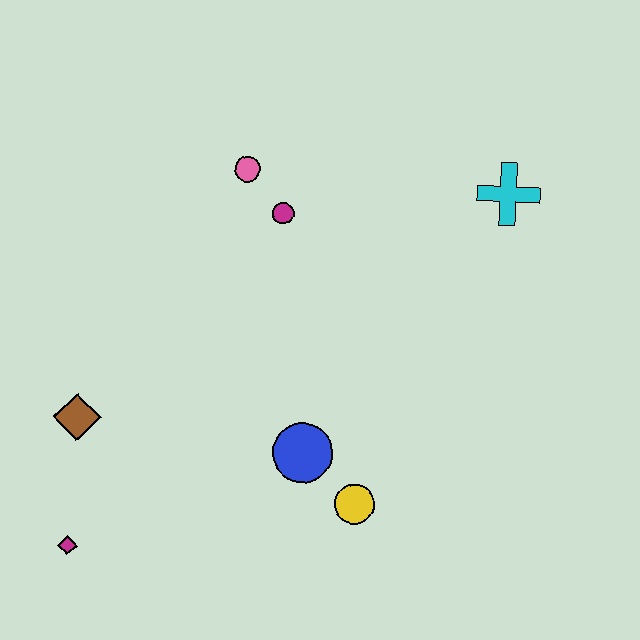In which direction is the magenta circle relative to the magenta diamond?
The magenta circle is above the magenta diamond.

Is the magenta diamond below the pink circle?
Yes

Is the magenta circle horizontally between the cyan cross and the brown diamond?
Yes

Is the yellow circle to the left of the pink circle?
No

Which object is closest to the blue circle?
The yellow circle is closest to the blue circle.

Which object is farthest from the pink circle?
The magenta diamond is farthest from the pink circle.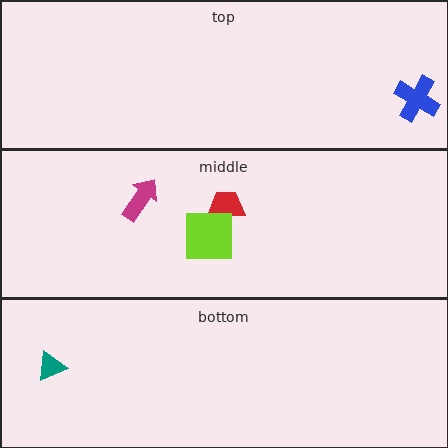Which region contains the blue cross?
The top region.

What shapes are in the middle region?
The magenta arrow, the red trapezoid, the lime square.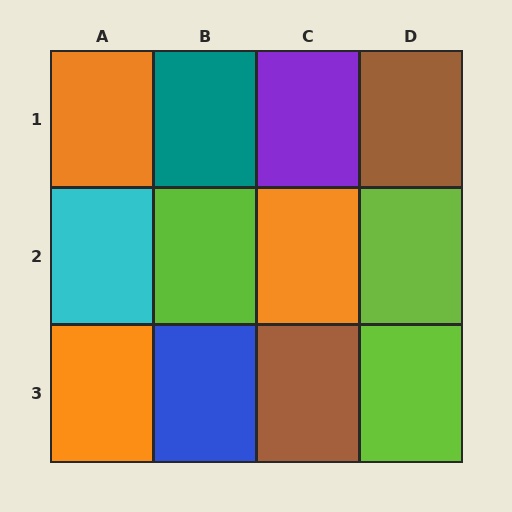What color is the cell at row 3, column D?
Lime.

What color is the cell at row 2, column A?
Cyan.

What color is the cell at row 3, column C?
Brown.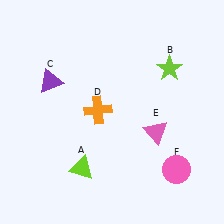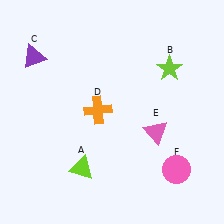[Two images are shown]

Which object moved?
The purple triangle (C) moved up.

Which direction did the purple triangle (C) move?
The purple triangle (C) moved up.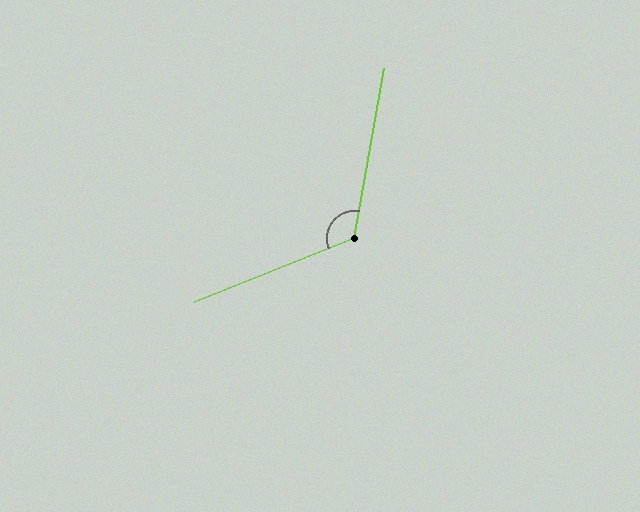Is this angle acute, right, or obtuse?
It is obtuse.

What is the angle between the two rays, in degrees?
Approximately 122 degrees.